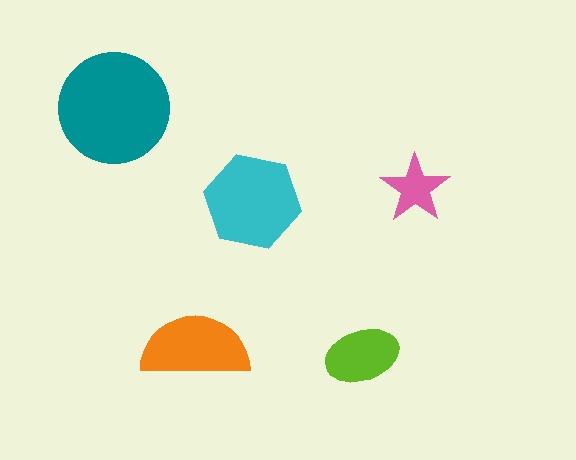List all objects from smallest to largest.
The pink star, the lime ellipse, the orange semicircle, the cyan hexagon, the teal circle.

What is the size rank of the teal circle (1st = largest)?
1st.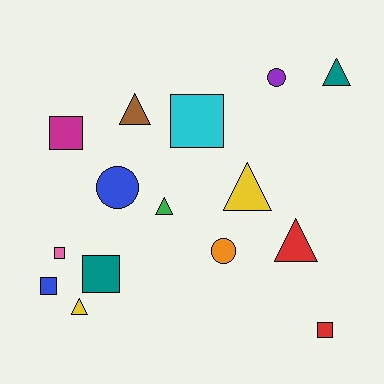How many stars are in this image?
There are no stars.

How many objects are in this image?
There are 15 objects.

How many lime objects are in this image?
There are no lime objects.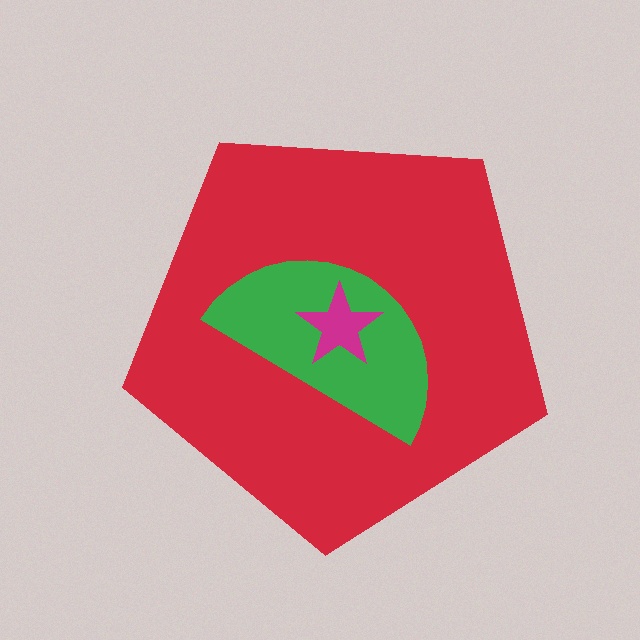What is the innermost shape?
The magenta star.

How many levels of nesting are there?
3.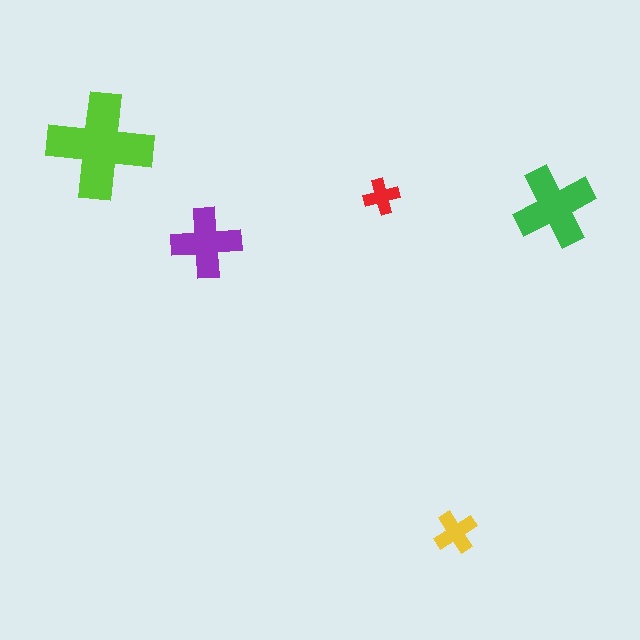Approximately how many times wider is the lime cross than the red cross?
About 3 times wider.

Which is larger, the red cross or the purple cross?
The purple one.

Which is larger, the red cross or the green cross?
The green one.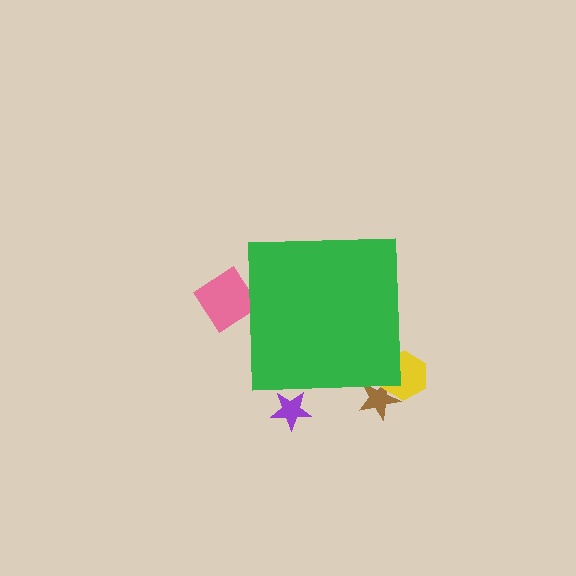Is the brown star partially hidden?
Yes, the brown star is partially hidden behind the green square.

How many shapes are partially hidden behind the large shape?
4 shapes are partially hidden.